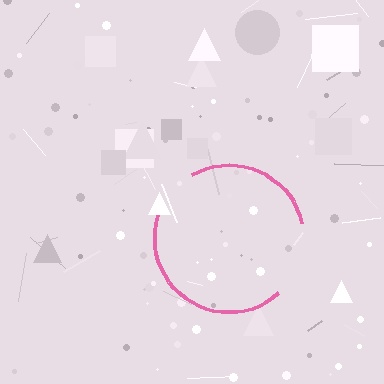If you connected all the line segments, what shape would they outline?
They would outline a circle.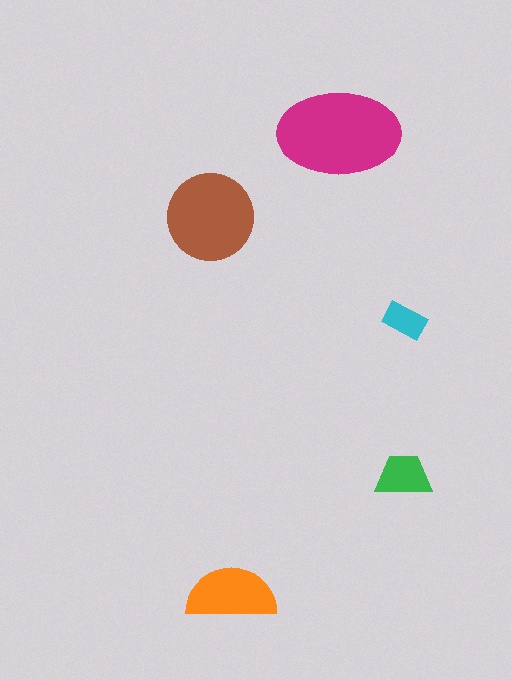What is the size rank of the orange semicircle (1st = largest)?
3rd.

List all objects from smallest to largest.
The cyan rectangle, the green trapezoid, the orange semicircle, the brown circle, the magenta ellipse.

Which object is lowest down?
The orange semicircle is bottommost.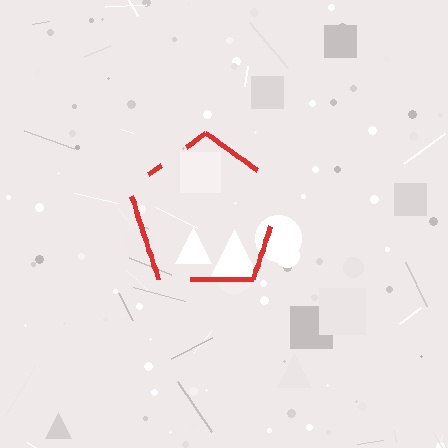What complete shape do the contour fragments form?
The contour fragments form a pentagon.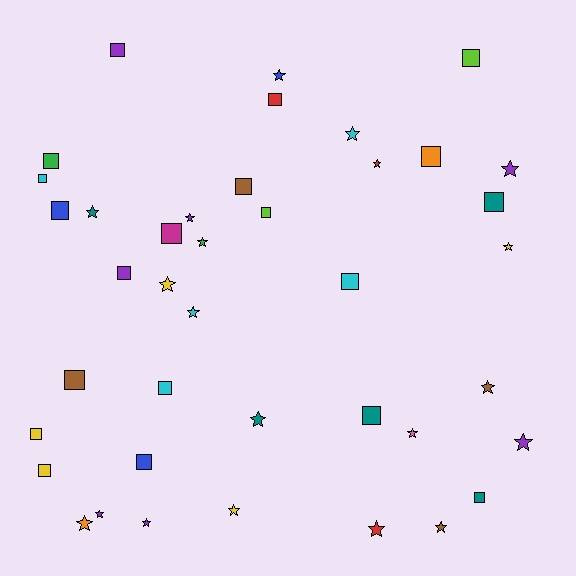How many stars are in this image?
There are 20 stars.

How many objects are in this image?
There are 40 objects.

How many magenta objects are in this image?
There is 1 magenta object.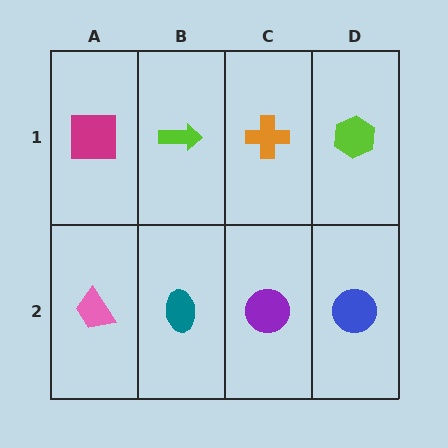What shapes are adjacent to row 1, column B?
A teal ellipse (row 2, column B), a magenta square (row 1, column A), an orange cross (row 1, column C).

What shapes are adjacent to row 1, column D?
A blue circle (row 2, column D), an orange cross (row 1, column C).